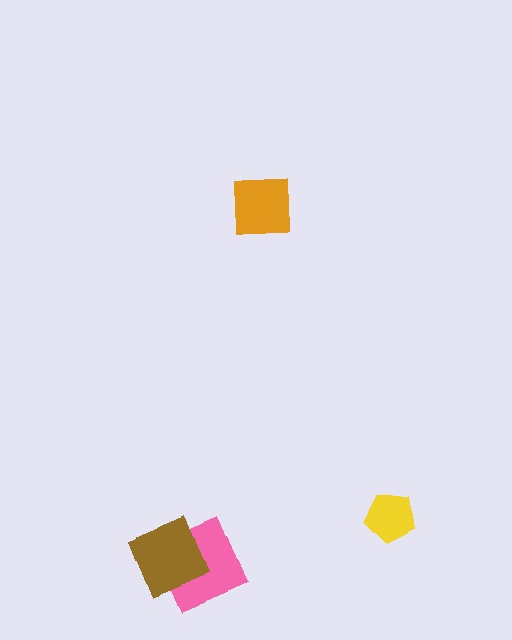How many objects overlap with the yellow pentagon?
0 objects overlap with the yellow pentagon.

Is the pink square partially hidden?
Yes, it is partially covered by another shape.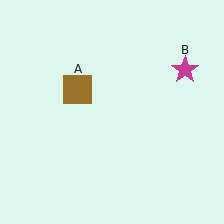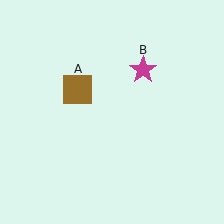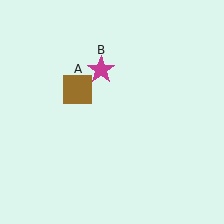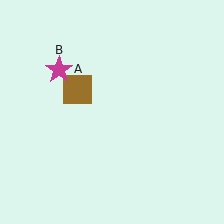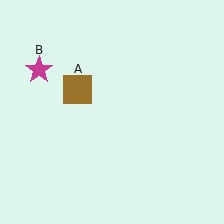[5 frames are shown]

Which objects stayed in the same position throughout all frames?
Brown square (object A) remained stationary.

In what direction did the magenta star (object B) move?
The magenta star (object B) moved left.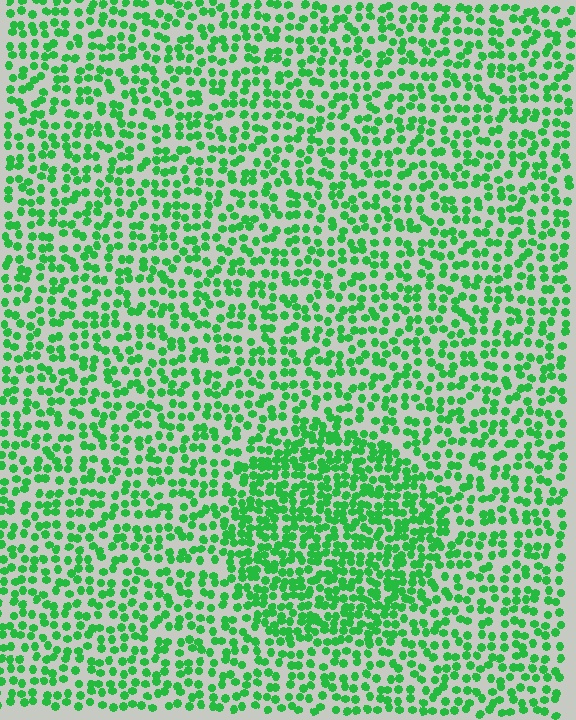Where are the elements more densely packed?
The elements are more densely packed inside the circle boundary.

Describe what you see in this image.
The image contains small green elements arranged at two different densities. A circle-shaped region is visible where the elements are more densely packed than the surrounding area.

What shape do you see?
I see a circle.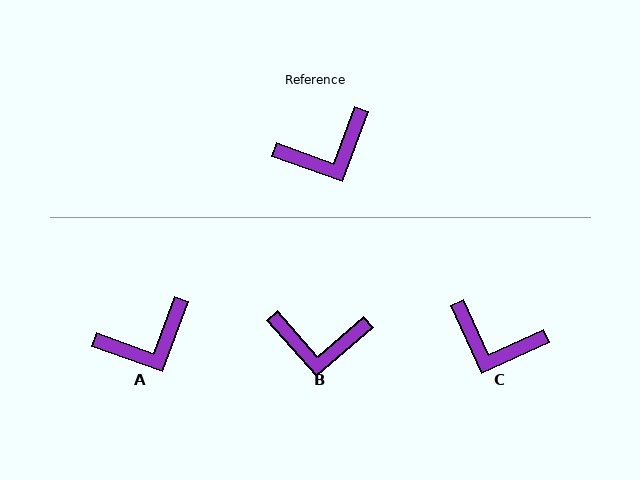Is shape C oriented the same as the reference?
No, it is off by about 46 degrees.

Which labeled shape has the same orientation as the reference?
A.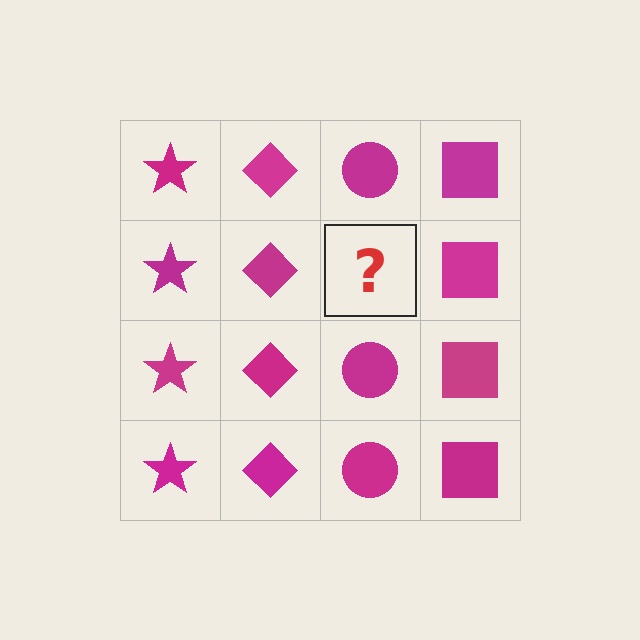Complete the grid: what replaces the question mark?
The question mark should be replaced with a magenta circle.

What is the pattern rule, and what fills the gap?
The rule is that each column has a consistent shape. The gap should be filled with a magenta circle.